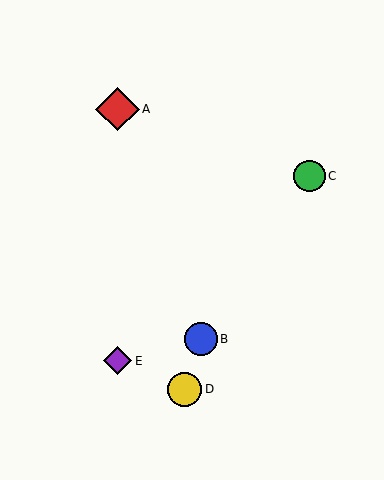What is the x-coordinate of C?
Object C is at x≈309.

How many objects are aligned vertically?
2 objects (A, E) are aligned vertically.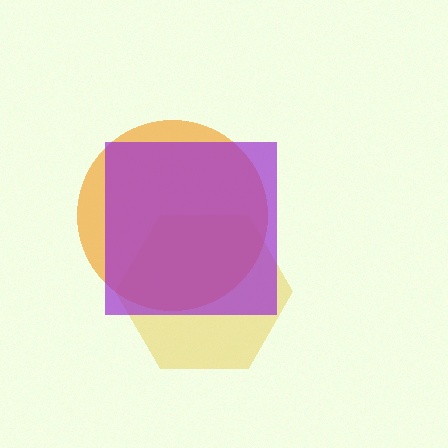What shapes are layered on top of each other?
The layered shapes are: a yellow hexagon, an orange circle, a purple square.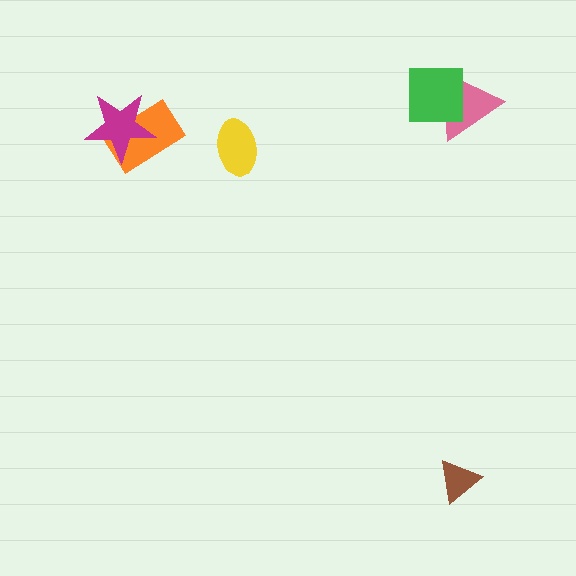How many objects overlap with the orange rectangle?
1 object overlaps with the orange rectangle.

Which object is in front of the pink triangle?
The green square is in front of the pink triangle.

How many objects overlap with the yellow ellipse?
0 objects overlap with the yellow ellipse.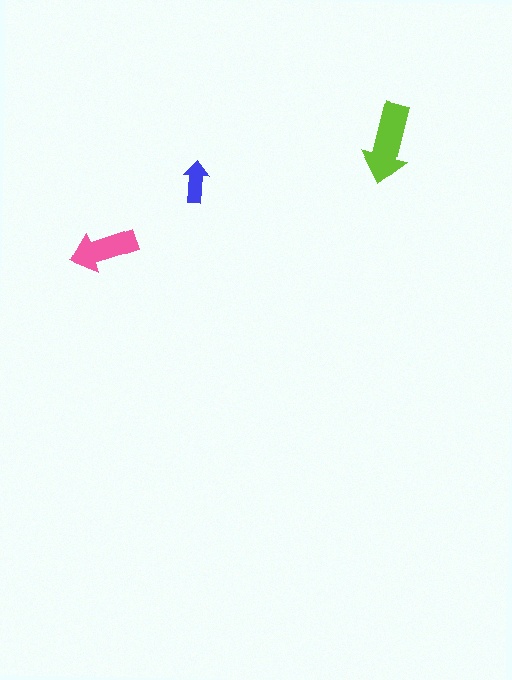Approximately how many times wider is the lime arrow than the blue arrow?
About 2 times wider.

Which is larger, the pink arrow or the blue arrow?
The pink one.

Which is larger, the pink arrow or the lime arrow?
The lime one.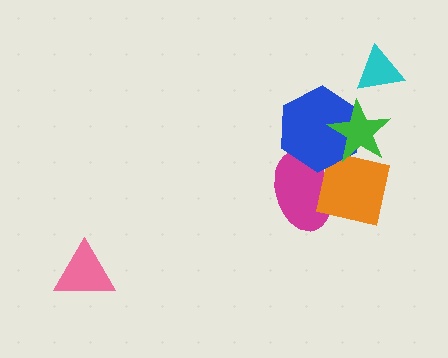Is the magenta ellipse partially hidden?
Yes, it is partially covered by another shape.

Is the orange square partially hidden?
Yes, it is partially covered by another shape.